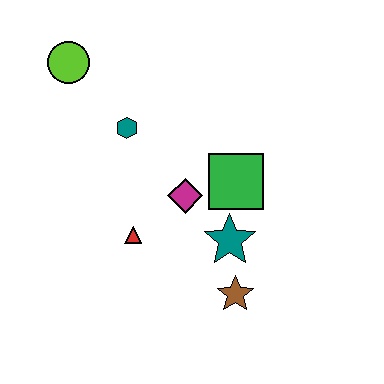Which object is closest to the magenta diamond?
The green square is closest to the magenta diamond.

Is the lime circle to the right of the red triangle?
No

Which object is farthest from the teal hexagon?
The brown star is farthest from the teal hexagon.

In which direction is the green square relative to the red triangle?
The green square is to the right of the red triangle.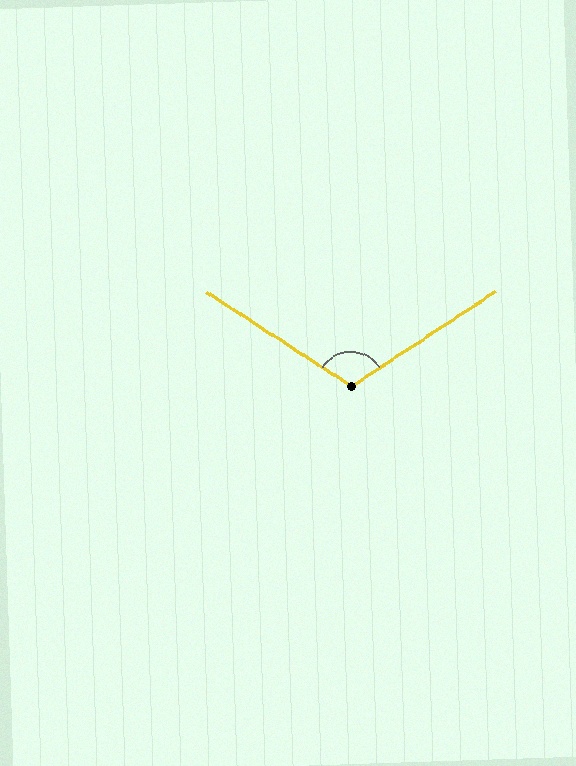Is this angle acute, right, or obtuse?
It is obtuse.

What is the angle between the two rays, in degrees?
Approximately 114 degrees.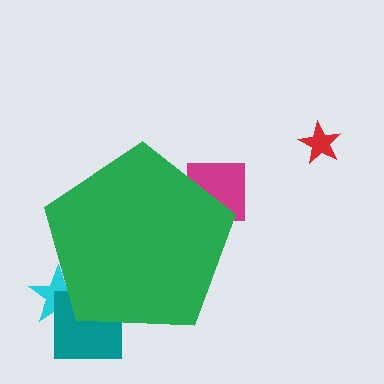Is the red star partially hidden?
No, the red star is fully visible.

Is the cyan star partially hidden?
Yes, the cyan star is partially hidden behind the green pentagon.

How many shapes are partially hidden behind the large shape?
3 shapes are partially hidden.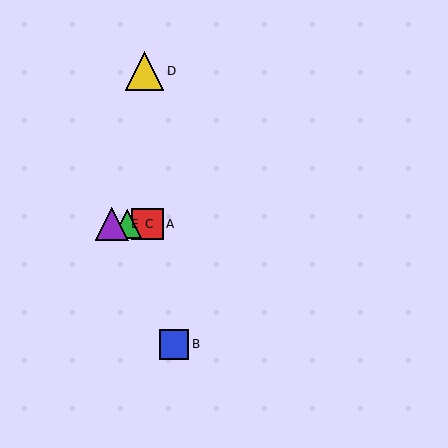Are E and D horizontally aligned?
No, E is at y≈224 and D is at y≈71.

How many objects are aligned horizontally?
3 objects (A, C, E) are aligned horizontally.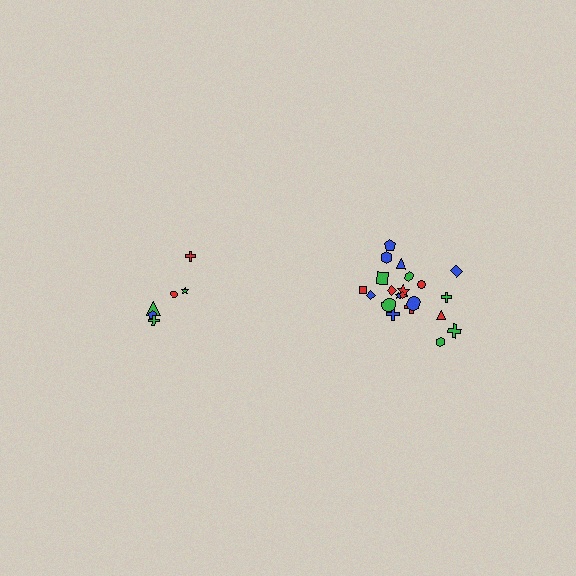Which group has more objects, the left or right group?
The right group.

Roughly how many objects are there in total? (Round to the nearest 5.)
Roughly 30 objects in total.